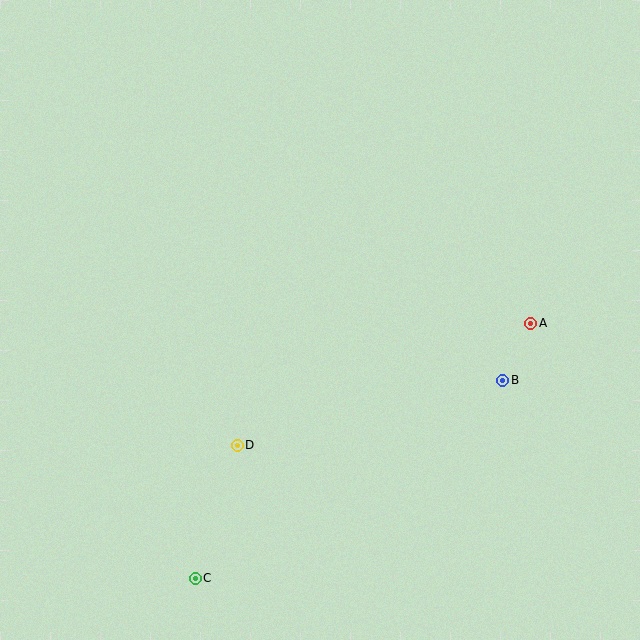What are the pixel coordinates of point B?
Point B is at (503, 380).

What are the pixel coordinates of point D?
Point D is at (237, 445).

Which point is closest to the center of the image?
Point D at (237, 445) is closest to the center.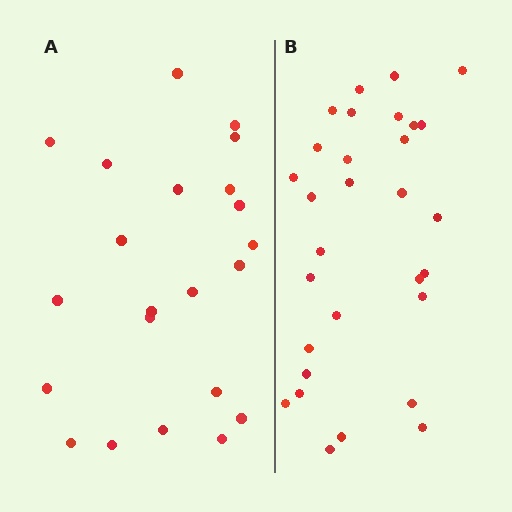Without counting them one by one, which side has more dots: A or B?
Region B (the right region) has more dots.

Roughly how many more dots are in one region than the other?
Region B has roughly 8 or so more dots than region A.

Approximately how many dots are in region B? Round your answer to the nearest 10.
About 30 dots.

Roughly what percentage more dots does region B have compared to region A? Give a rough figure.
About 35% more.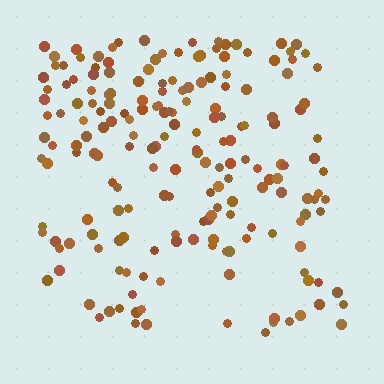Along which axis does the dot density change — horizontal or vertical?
Vertical.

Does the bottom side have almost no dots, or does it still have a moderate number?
Still a moderate number, just noticeably fewer than the top.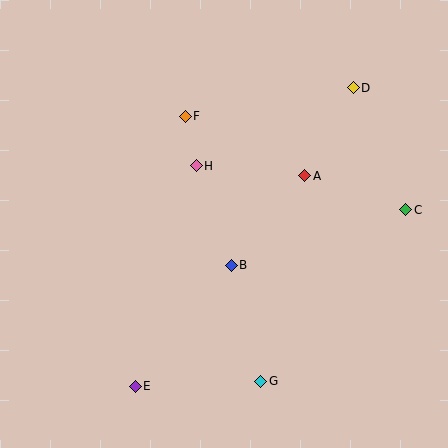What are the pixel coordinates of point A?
Point A is at (305, 176).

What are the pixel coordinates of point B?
Point B is at (231, 265).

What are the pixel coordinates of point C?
Point C is at (406, 210).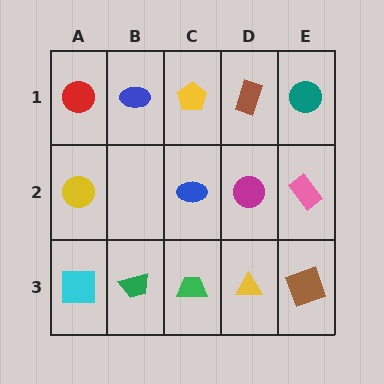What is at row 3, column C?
A green trapezoid.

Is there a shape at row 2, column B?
No, that cell is empty.